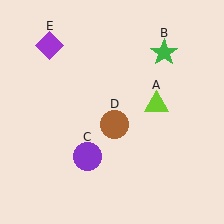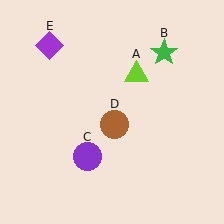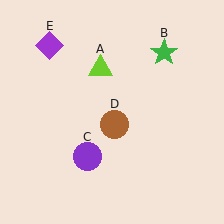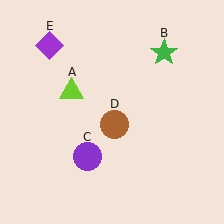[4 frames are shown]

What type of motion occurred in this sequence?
The lime triangle (object A) rotated counterclockwise around the center of the scene.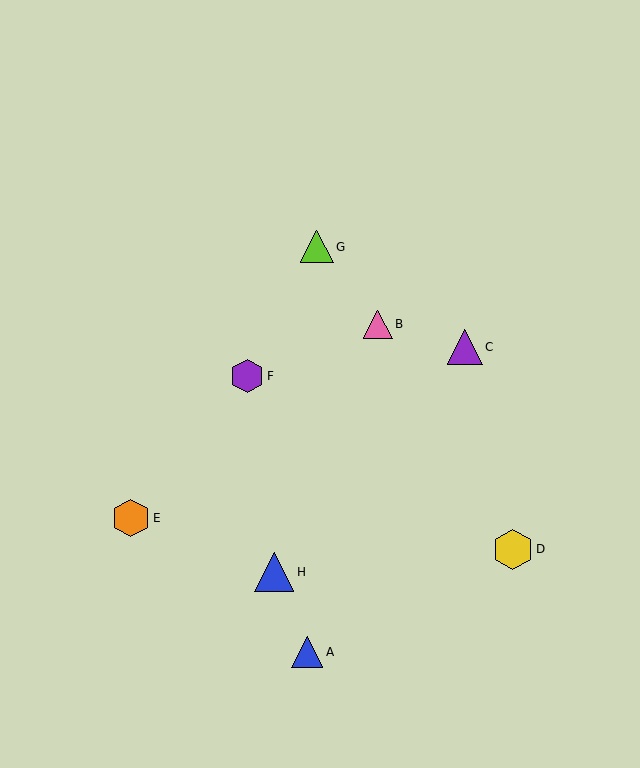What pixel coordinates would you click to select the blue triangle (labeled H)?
Click at (274, 572) to select the blue triangle H.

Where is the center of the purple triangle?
The center of the purple triangle is at (465, 347).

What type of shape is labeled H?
Shape H is a blue triangle.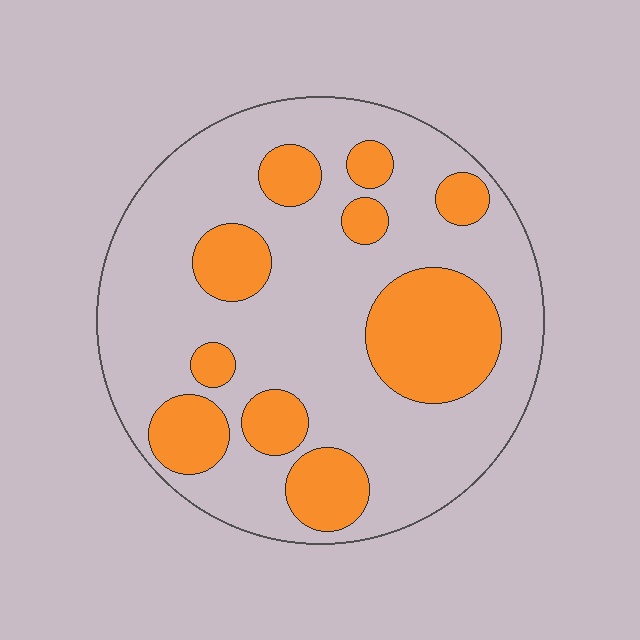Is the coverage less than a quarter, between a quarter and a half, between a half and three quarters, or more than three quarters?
Between a quarter and a half.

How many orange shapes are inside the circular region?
10.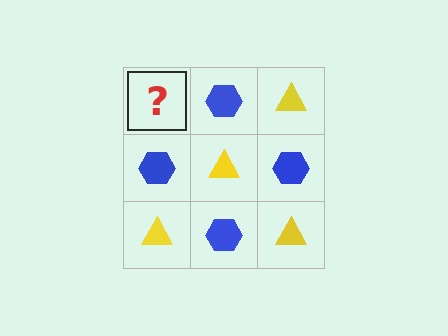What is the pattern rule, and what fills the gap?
The rule is that it alternates yellow triangle and blue hexagon in a checkerboard pattern. The gap should be filled with a yellow triangle.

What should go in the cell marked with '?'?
The missing cell should contain a yellow triangle.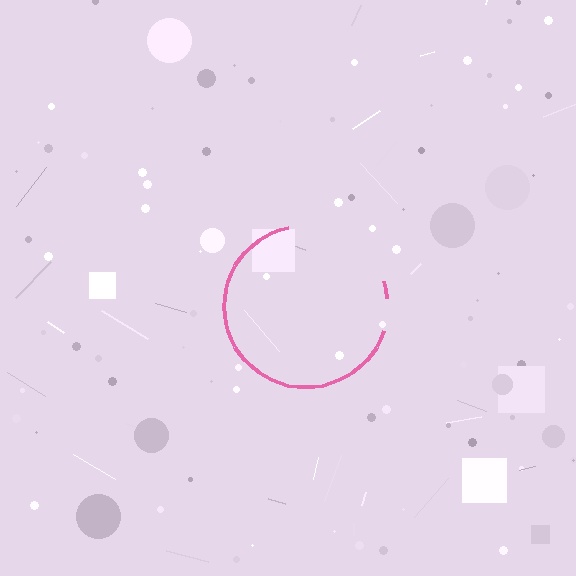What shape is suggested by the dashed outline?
The dashed outline suggests a circle.